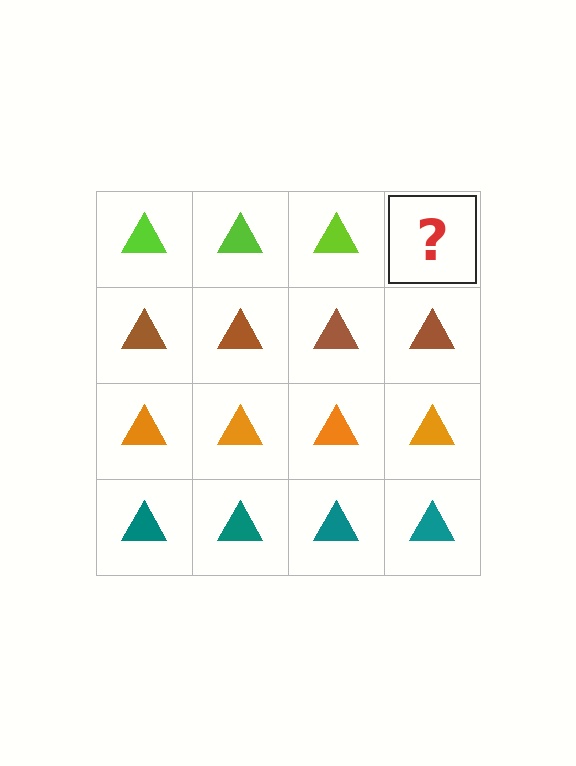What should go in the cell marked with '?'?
The missing cell should contain a lime triangle.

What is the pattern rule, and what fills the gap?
The rule is that each row has a consistent color. The gap should be filled with a lime triangle.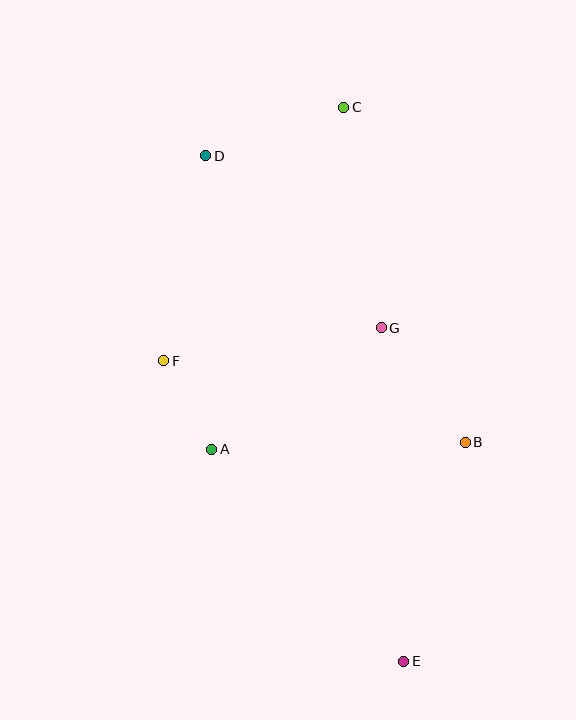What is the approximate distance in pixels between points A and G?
The distance between A and G is approximately 209 pixels.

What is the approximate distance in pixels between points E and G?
The distance between E and G is approximately 334 pixels.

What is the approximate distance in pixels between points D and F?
The distance between D and F is approximately 209 pixels.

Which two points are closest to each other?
Points A and F are closest to each other.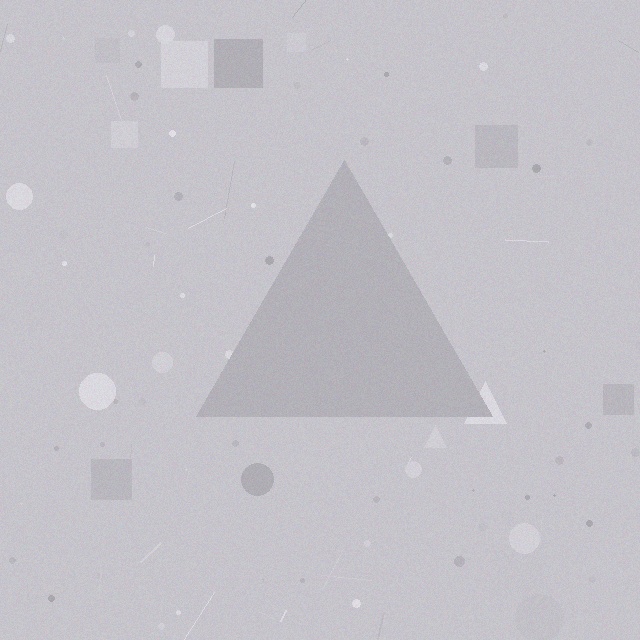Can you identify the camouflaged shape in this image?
The camouflaged shape is a triangle.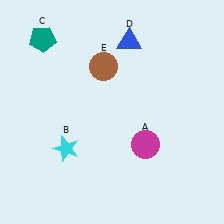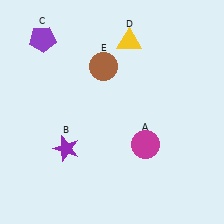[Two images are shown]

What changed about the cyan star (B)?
In Image 1, B is cyan. In Image 2, it changed to purple.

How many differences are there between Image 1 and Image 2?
There are 3 differences between the two images.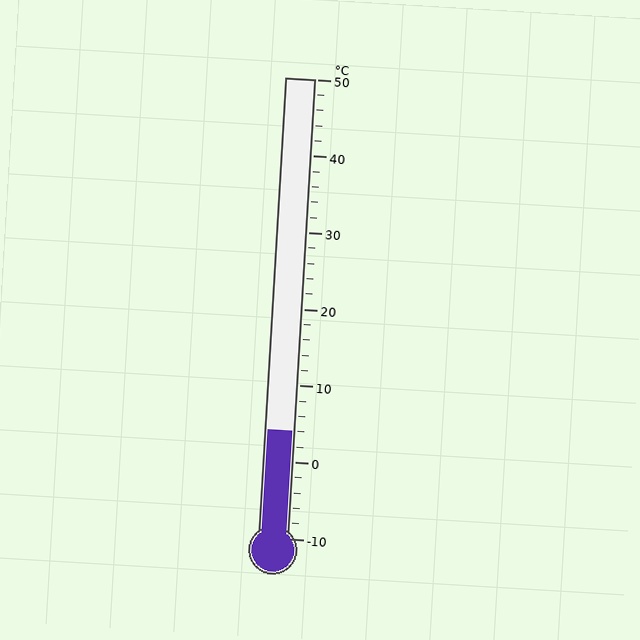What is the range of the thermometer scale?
The thermometer scale ranges from -10°C to 50°C.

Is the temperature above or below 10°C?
The temperature is below 10°C.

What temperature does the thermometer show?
The thermometer shows approximately 4°C.